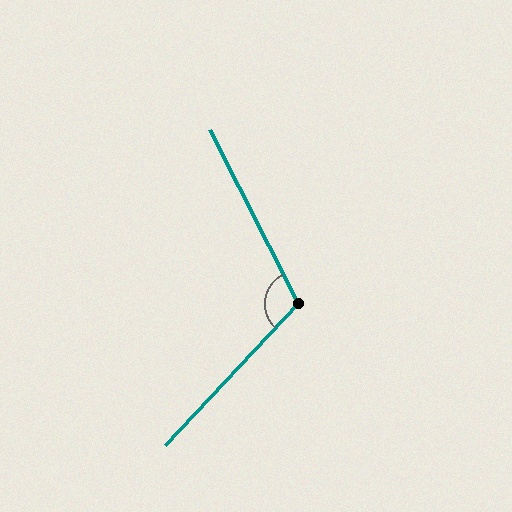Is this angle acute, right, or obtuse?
It is obtuse.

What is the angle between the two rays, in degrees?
Approximately 110 degrees.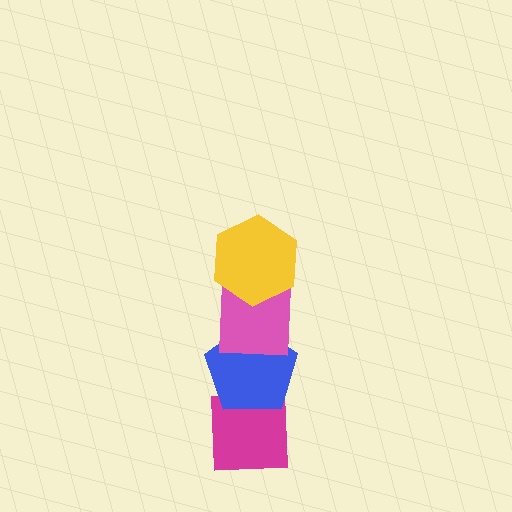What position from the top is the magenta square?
The magenta square is 4th from the top.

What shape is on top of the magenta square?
The blue pentagon is on top of the magenta square.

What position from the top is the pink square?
The pink square is 2nd from the top.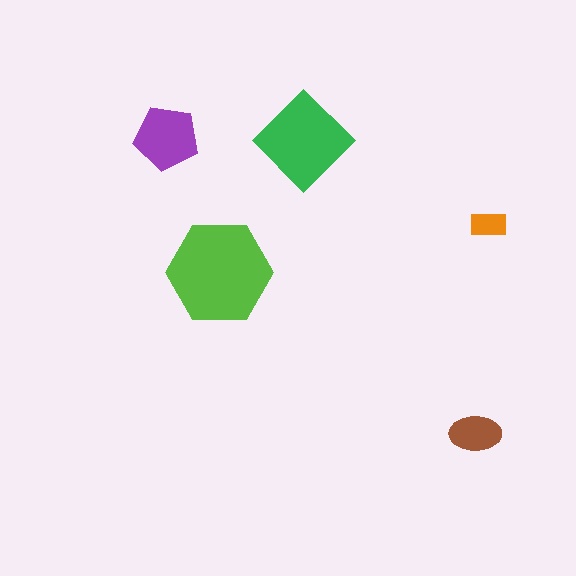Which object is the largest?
The lime hexagon.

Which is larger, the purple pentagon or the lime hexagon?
The lime hexagon.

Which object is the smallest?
The orange rectangle.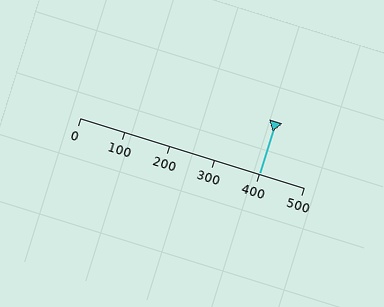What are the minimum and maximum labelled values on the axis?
The axis runs from 0 to 500.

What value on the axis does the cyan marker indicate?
The marker indicates approximately 400.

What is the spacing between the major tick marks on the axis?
The major ticks are spaced 100 apart.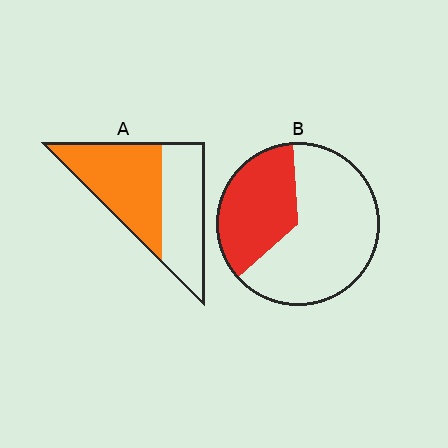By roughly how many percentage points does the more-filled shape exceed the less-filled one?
By roughly 20 percentage points (A over B).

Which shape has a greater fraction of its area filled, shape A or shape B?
Shape A.